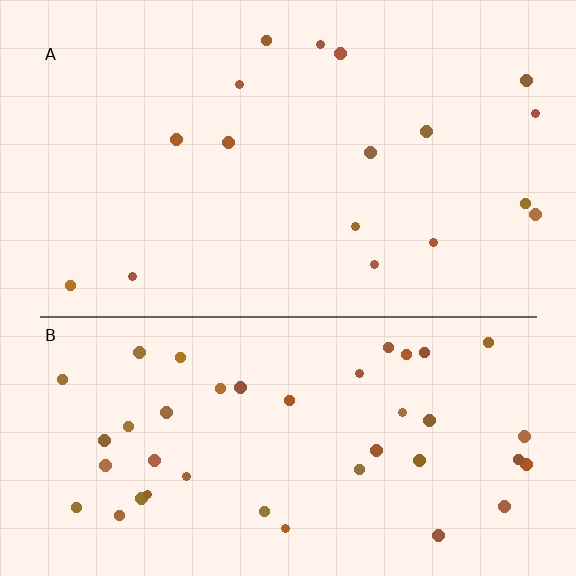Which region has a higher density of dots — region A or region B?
B (the bottom).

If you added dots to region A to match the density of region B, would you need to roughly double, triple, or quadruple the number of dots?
Approximately double.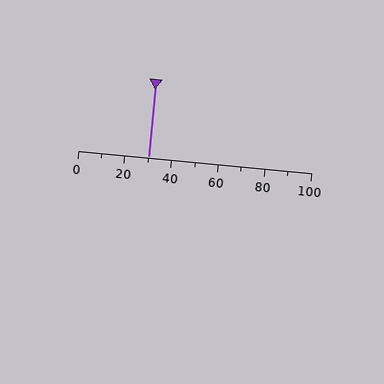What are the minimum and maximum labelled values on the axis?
The axis runs from 0 to 100.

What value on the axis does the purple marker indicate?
The marker indicates approximately 30.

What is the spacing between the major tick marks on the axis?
The major ticks are spaced 20 apart.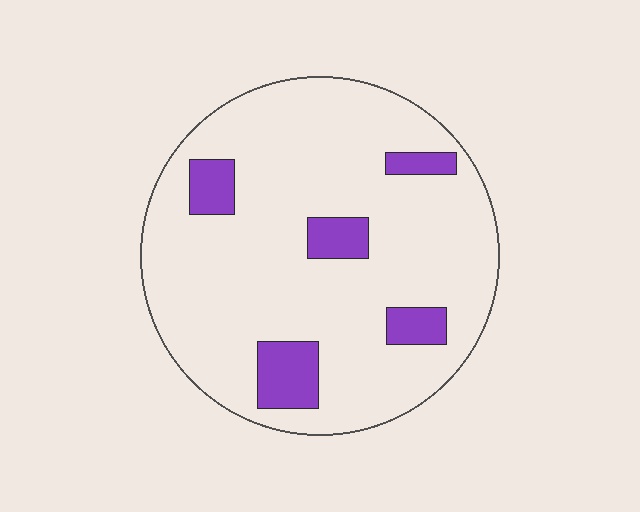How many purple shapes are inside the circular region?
5.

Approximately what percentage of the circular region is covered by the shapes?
Approximately 15%.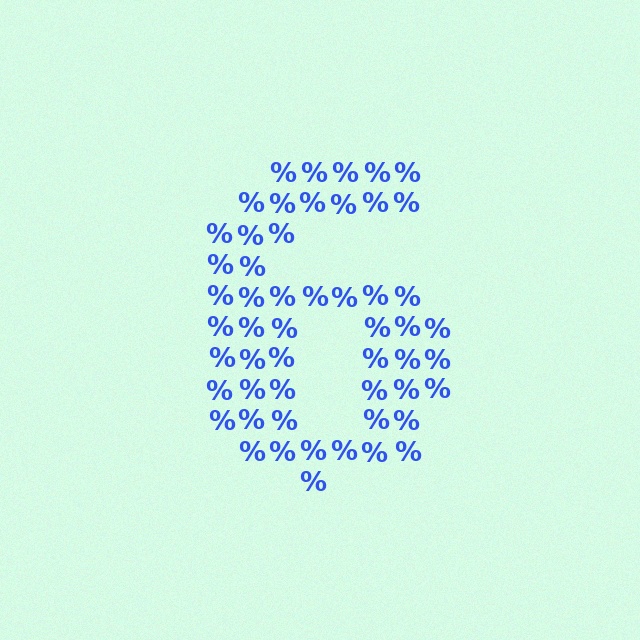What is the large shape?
The large shape is the digit 6.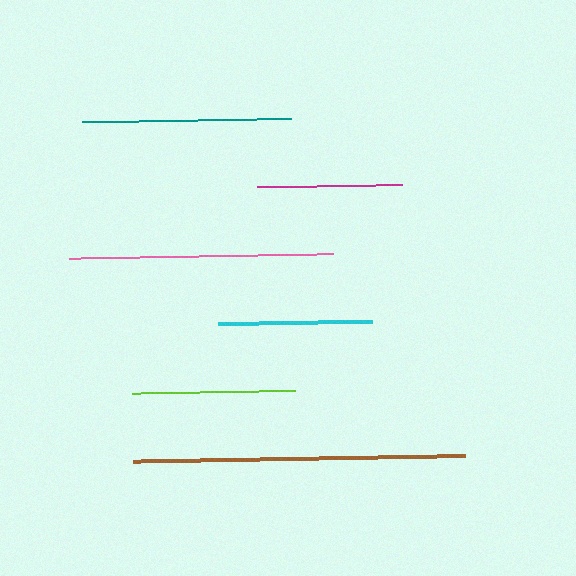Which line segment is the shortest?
The magenta line is the shortest at approximately 145 pixels.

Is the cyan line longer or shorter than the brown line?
The brown line is longer than the cyan line.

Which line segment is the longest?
The brown line is the longest at approximately 332 pixels.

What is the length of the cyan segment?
The cyan segment is approximately 154 pixels long.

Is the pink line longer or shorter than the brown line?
The brown line is longer than the pink line.